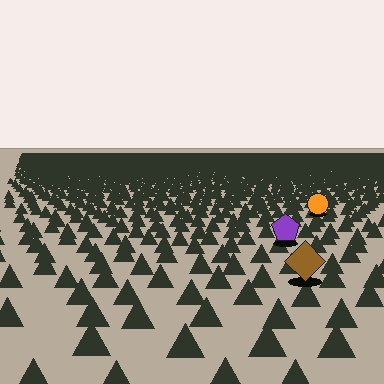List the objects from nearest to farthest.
From nearest to farthest: the brown diamond, the purple pentagon, the orange circle.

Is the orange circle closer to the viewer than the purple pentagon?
No. The purple pentagon is closer — you can tell from the texture gradient: the ground texture is coarser near it.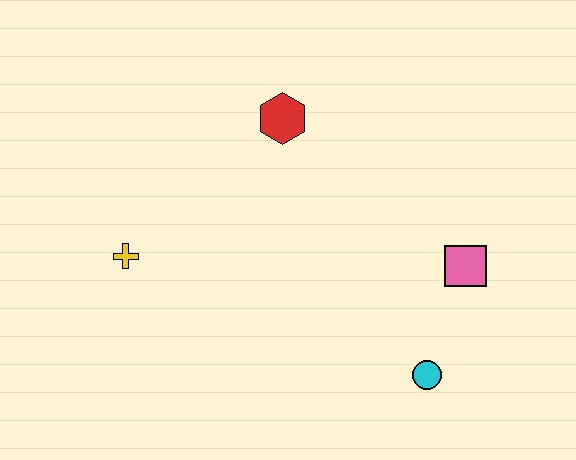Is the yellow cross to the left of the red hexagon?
Yes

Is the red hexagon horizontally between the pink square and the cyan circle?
No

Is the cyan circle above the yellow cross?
No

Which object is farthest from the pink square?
The yellow cross is farthest from the pink square.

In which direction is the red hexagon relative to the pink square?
The red hexagon is to the left of the pink square.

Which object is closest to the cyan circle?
The pink square is closest to the cyan circle.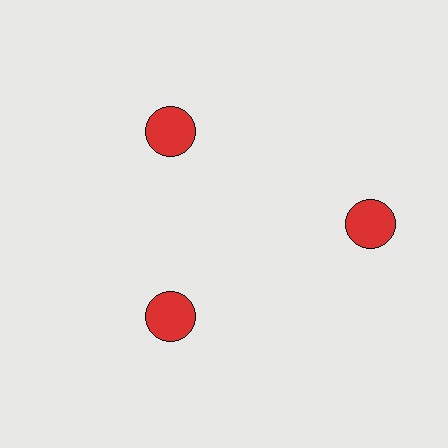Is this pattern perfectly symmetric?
No. The 3 red circles are arranged in a ring, but one element near the 3 o'clock position is pushed outward from the center, breaking the 3-fold rotational symmetry.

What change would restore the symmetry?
The symmetry would be restored by moving it inward, back onto the ring so that all 3 circles sit at equal angles and equal distance from the center.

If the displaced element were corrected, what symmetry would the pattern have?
It would have 3-fold rotational symmetry — the pattern would map onto itself every 120 degrees.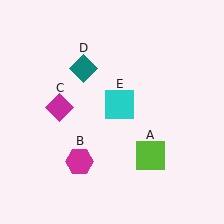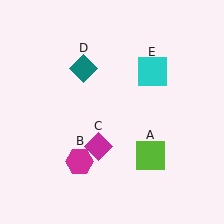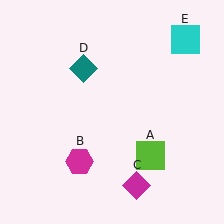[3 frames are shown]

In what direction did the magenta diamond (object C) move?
The magenta diamond (object C) moved down and to the right.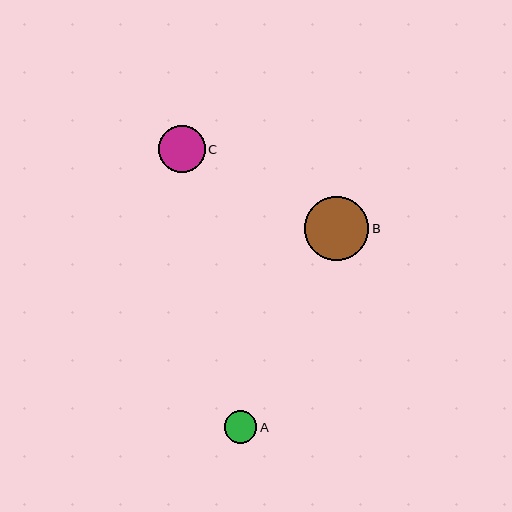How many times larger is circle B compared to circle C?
Circle B is approximately 1.4 times the size of circle C.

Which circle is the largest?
Circle B is the largest with a size of approximately 64 pixels.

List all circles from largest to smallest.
From largest to smallest: B, C, A.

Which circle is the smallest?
Circle A is the smallest with a size of approximately 32 pixels.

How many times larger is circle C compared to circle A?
Circle C is approximately 1.4 times the size of circle A.